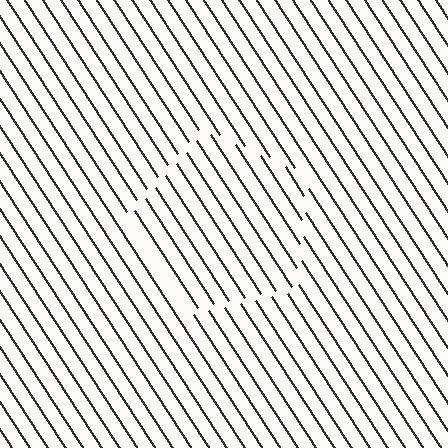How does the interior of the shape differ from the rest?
The interior of the shape contains the same grating, shifted by half a period — the contour is defined by the phase discontinuity where line-ends from the inner and outer gratings abut.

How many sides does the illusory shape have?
5 sides — the line-ends trace a pentagon.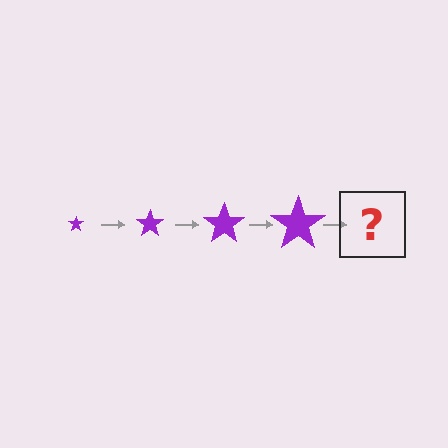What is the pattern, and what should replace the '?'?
The pattern is that the star gets progressively larger each step. The '?' should be a purple star, larger than the previous one.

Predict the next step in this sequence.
The next step is a purple star, larger than the previous one.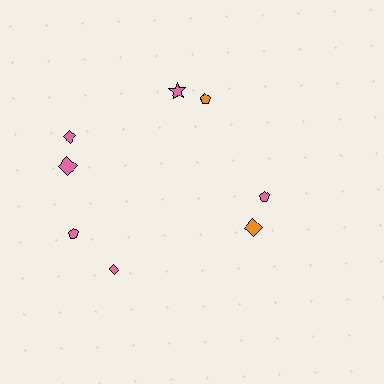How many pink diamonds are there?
There are 3 pink diamonds.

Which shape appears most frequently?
Diamond, with 4 objects.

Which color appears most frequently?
Pink, with 6 objects.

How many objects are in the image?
There are 8 objects.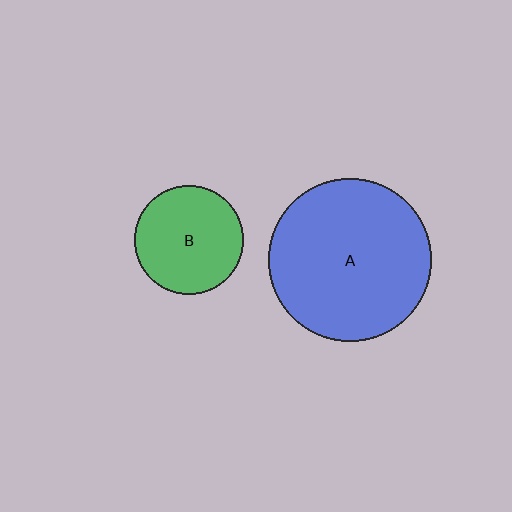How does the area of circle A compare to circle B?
Approximately 2.2 times.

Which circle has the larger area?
Circle A (blue).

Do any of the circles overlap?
No, none of the circles overlap.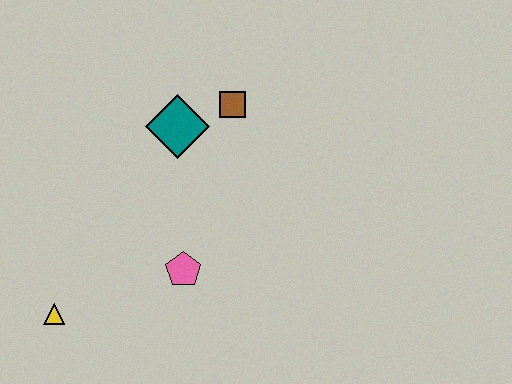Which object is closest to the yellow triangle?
The pink pentagon is closest to the yellow triangle.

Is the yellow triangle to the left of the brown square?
Yes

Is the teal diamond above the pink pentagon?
Yes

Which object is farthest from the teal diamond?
The yellow triangle is farthest from the teal diamond.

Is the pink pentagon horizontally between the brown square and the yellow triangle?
Yes